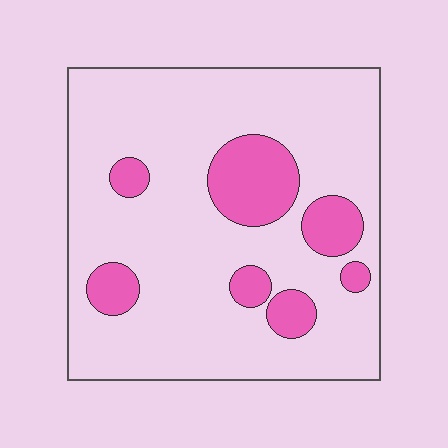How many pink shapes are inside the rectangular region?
7.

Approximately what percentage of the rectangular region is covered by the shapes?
Approximately 20%.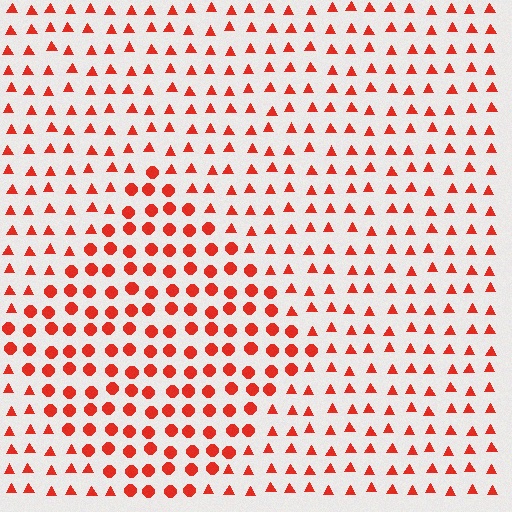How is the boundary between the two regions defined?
The boundary is defined by a change in element shape: circles inside vs. triangles outside. All elements share the same color and spacing.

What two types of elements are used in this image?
The image uses circles inside the diamond region and triangles outside it.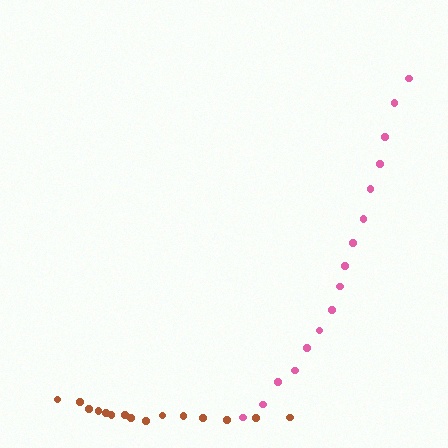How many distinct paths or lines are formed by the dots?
There are 2 distinct paths.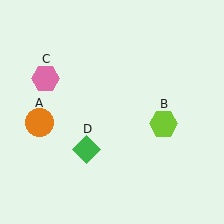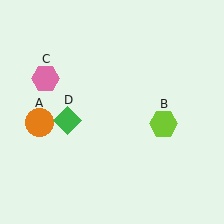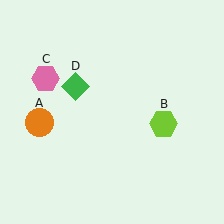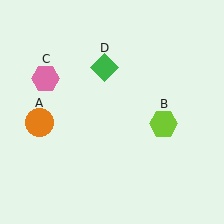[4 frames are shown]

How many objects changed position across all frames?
1 object changed position: green diamond (object D).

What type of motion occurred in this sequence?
The green diamond (object D) rotated clockwise around the center of the scene.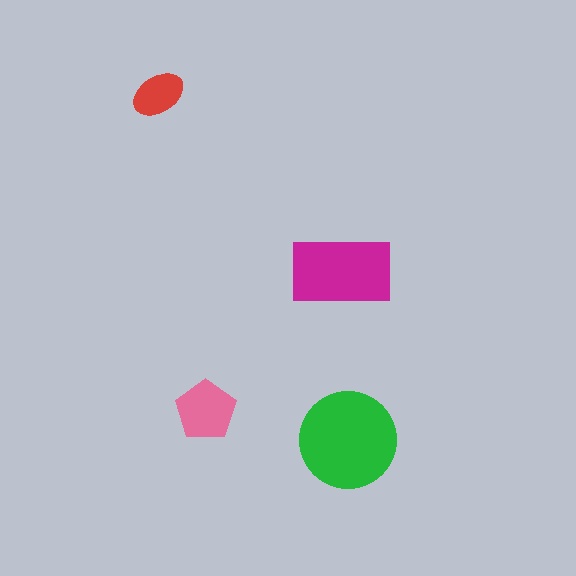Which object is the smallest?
The red ellipse.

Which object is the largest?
The green circle.